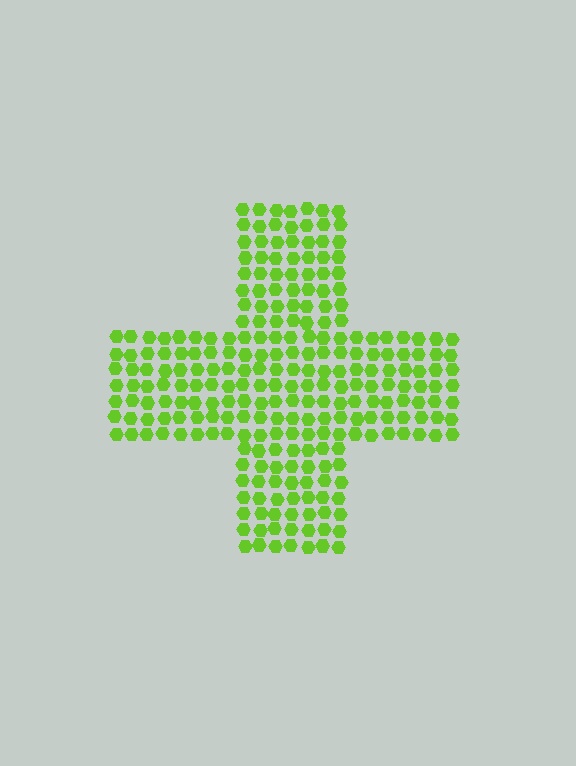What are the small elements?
The small elements are hexagons.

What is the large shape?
The large shape is a cross.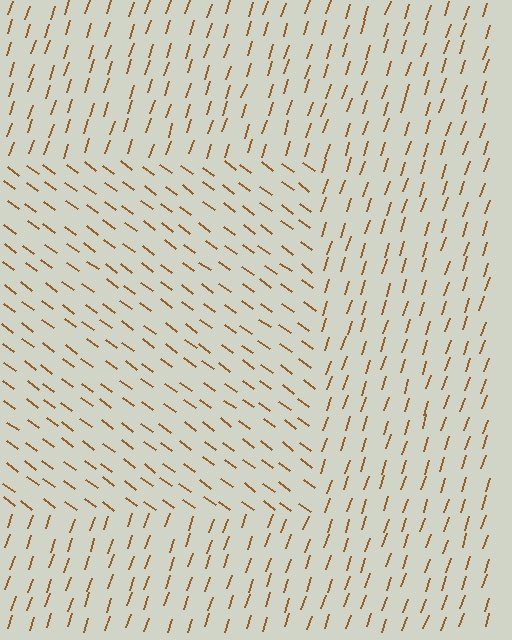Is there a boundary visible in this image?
Yes, there is a texture boundary formed by a change in line orientation.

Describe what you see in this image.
The image is filled with small brown line segments. A rectangle region in the image has lines oriented differently from the surrounding lines, creating a visible texture boundary.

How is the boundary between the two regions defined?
The boundary is defined purely by a change in line orientation (approximately 72 degrees difference). All lines are the same color and thickness.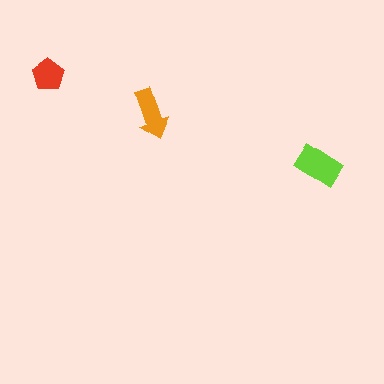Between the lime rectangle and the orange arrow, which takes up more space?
The lime rectangle.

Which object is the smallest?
The red pentagon.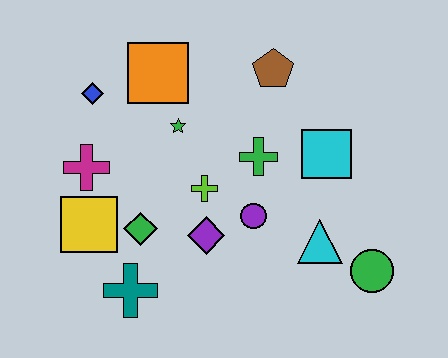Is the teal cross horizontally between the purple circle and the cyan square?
No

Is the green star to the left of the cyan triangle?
Yes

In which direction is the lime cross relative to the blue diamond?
The lime cross is to the right of the blue diamond.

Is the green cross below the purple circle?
No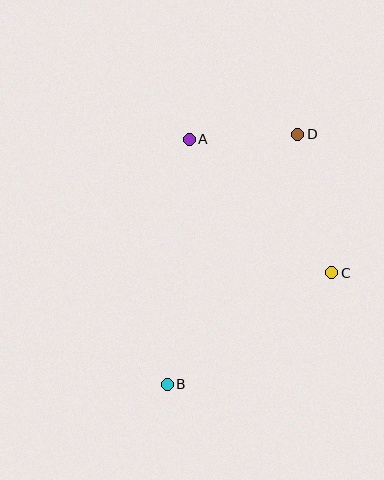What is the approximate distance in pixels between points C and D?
The distance between C and D is approximately 143 pixels.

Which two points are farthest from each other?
Points B and D are farthest from each other.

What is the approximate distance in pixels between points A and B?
The distance between A and B is approximately 246 pixels.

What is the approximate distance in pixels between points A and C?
The distance between A and C is approximately 195 pixels.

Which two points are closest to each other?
Points A and D are closest to each other.